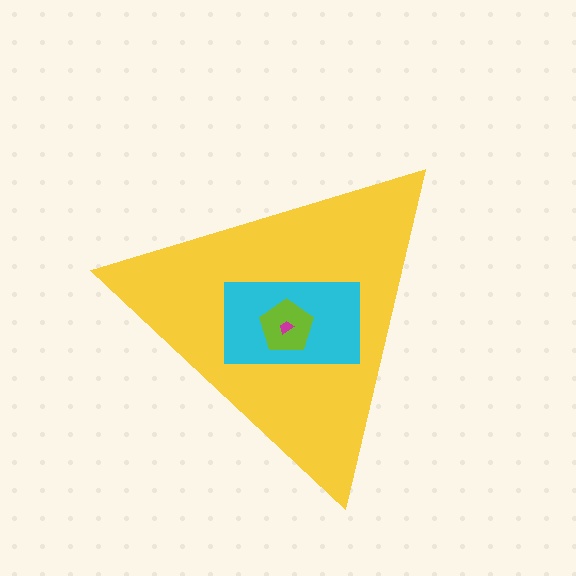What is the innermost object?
The magenta trapezoid.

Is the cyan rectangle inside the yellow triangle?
Yes.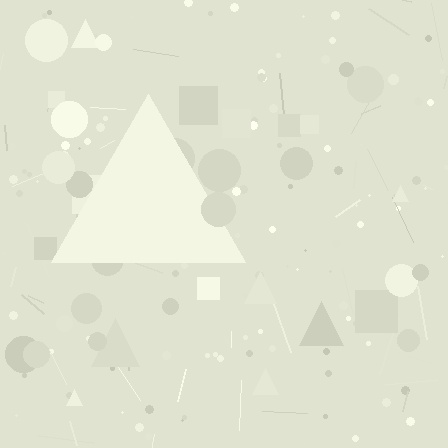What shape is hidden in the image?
A triangle is hidden in the image.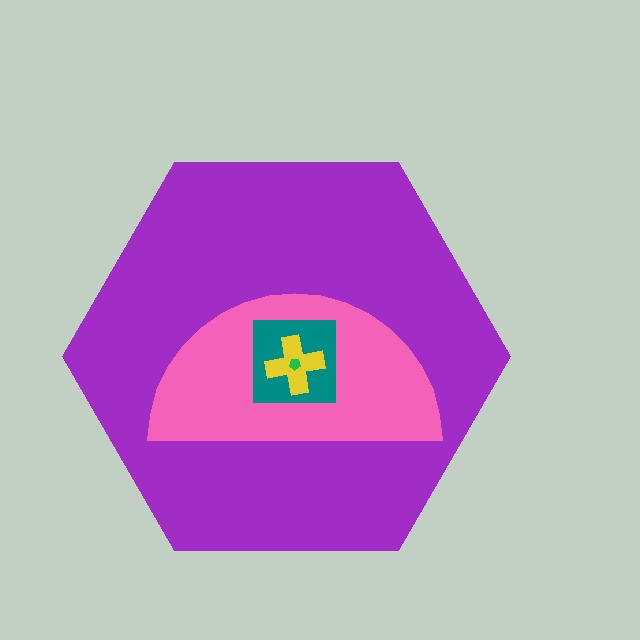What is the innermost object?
The green pentagon.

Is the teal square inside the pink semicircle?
Yes.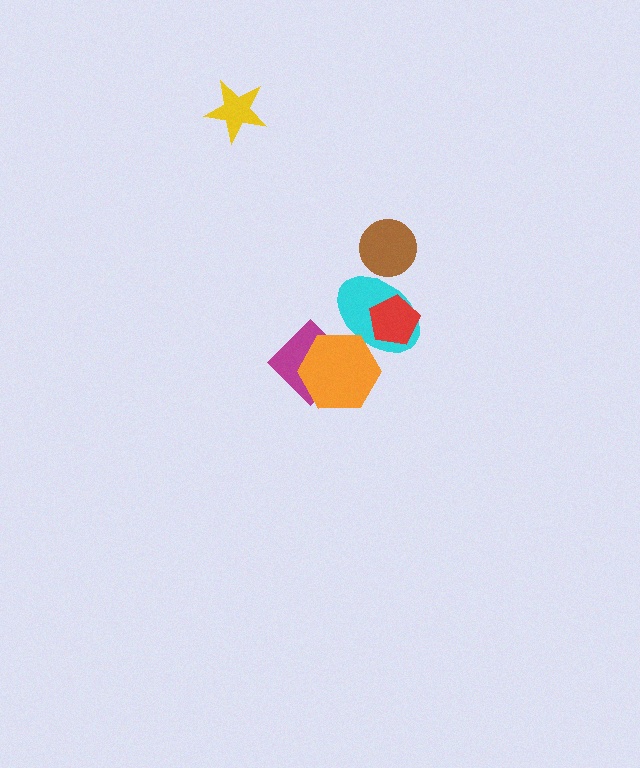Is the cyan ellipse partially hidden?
Yes, it is partially covered by another shape.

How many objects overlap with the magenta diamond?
1 object overlaps with the magenta diamond.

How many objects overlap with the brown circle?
1 object overlaps with the brown circle.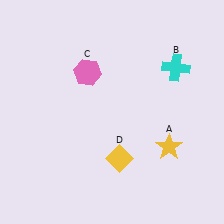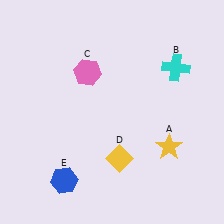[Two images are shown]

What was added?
A blue hexagon (E) was added in Image 2.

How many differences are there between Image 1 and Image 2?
There is 1 difference between the two images.